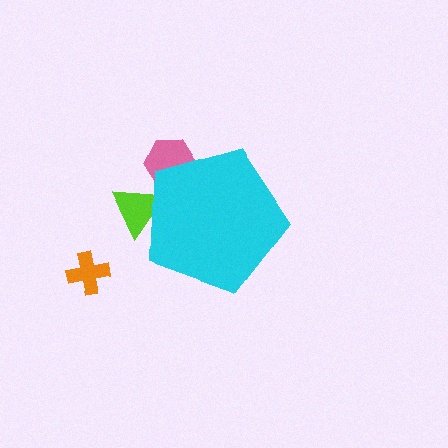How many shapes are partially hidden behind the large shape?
2 shapes are partially hidden.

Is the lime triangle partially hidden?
Yes, the lime triangle is partially hidden behind the cyan pentagon.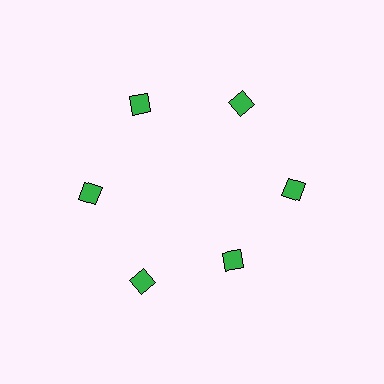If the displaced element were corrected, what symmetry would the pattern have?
It would have 6-fold rotational symmetry — the pattern would map onto itself every 60 degrees.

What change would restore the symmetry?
The symmetry would be restored by moving it outward, back onto the ring so that all 6 squares sit at equal angles and equal distance from the center.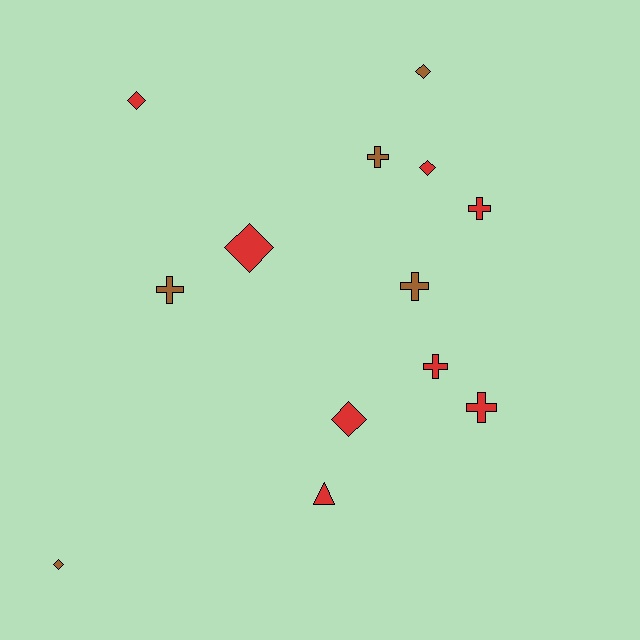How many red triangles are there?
There is 1 red triangle.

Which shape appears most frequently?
Cross, with 6 objects.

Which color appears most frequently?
Red, with 8 objects.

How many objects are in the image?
There are 13 objects.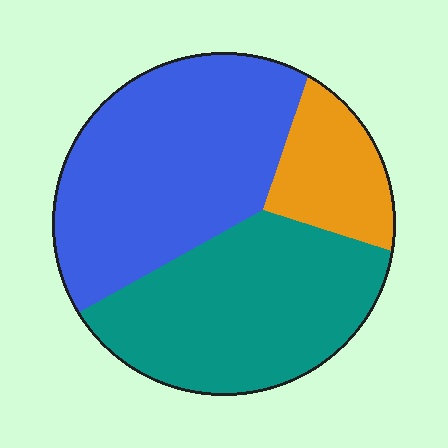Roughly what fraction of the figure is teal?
Teal takes up about two fifths (2/5) of the figure.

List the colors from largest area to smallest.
From largest to smallest: blue, teal, orange.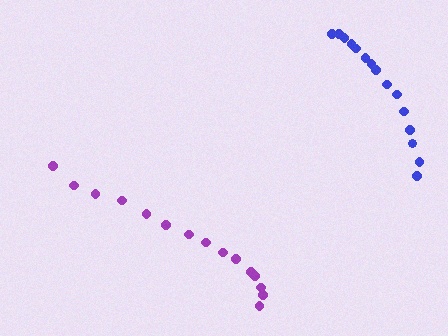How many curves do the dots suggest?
There are 2 distinct paths.